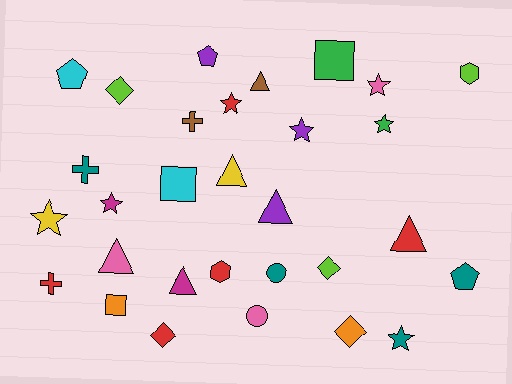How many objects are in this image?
There are 30 objects.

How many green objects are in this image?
There are 2 green objects.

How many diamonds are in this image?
There are 4 diamonds.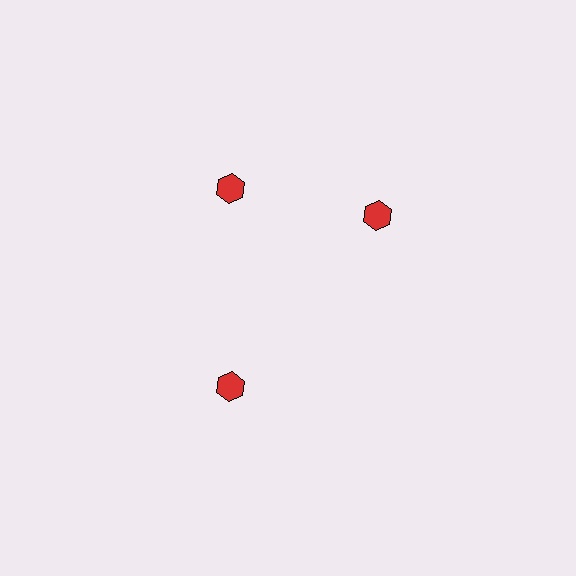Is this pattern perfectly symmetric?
No. The 3 red hexagons are arranged in a ring, but one element near the 3 o'clock position is rotated out of alignment along the ring, breaking the 3-fold rotational symmetry.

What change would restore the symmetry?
The symmetry would be restored by rotating it back into even spacing with its neighbors so that all 3 hexagons sit at equal angles and equal distance from the center.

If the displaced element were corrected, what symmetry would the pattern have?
It would have 3-fold rotational symmetry — the pattern would map onto itself every 120 degrees.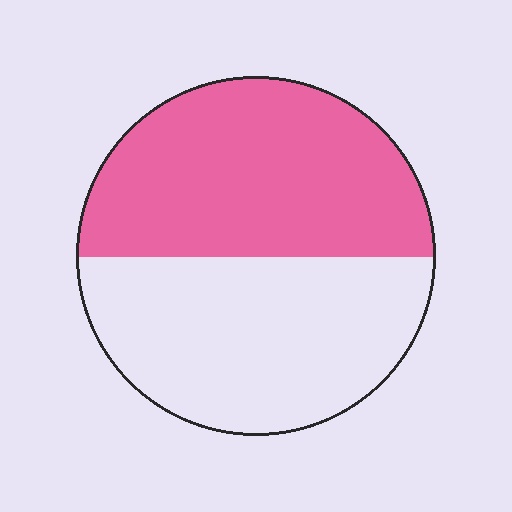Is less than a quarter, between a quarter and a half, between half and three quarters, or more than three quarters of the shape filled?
Between half and three quarters.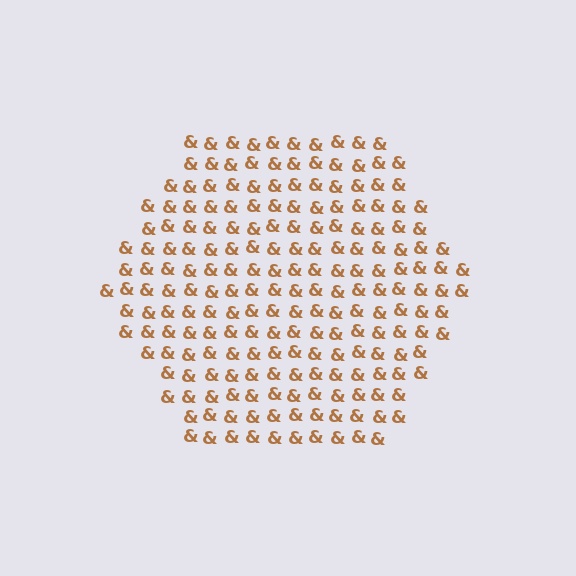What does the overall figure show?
The overall figure shows a hexagon.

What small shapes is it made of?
It is made of small ampersands.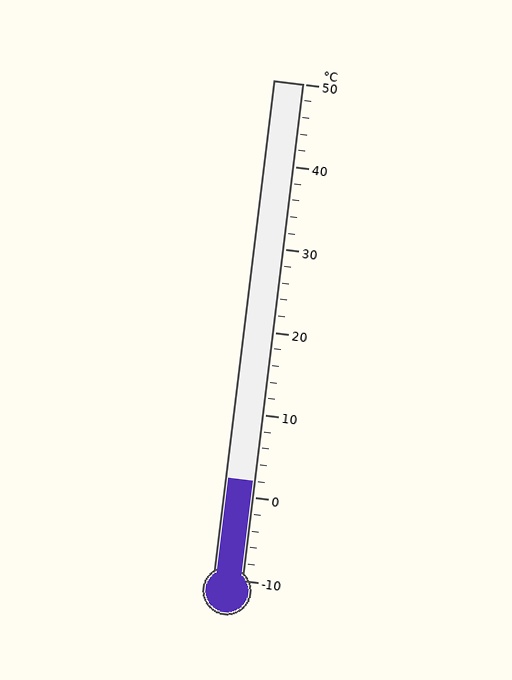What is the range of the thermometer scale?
The thermometer scale ranges from -10°C to 50°C.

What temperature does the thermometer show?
The thermometer shows approximately 2°C.